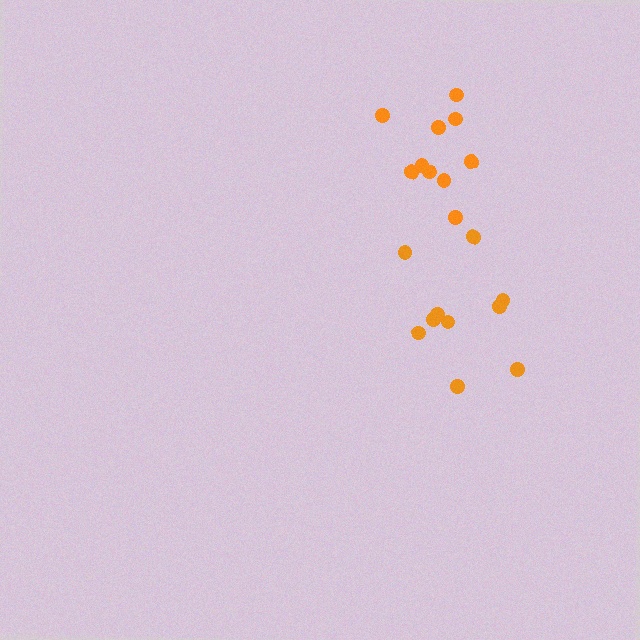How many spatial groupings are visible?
There are 2 spatial groupings.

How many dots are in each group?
Group 1: 10 dots, Group 2: 10 dots (20 total).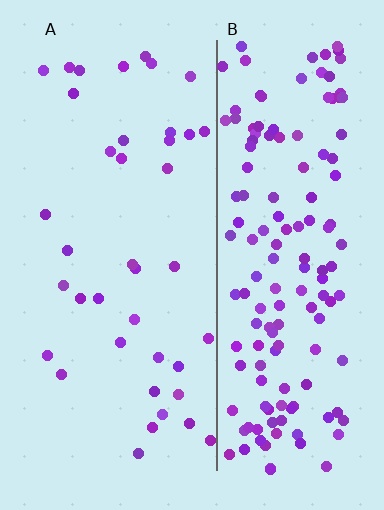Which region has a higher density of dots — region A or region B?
B (the right).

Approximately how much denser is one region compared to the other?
Approximately 4.1× — region B over region A.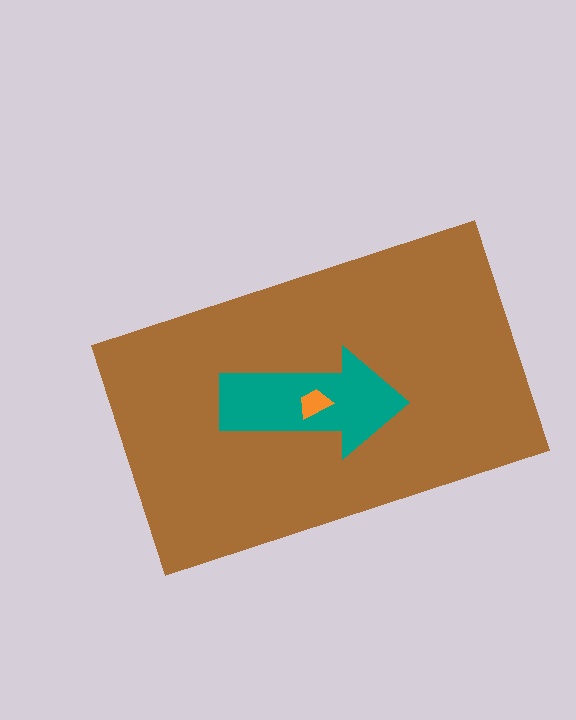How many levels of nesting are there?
3.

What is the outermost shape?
The brown rectangle.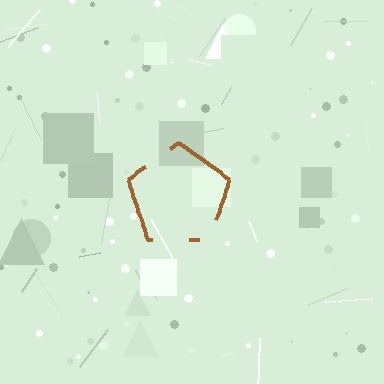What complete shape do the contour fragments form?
The contour fragments form a pentagon.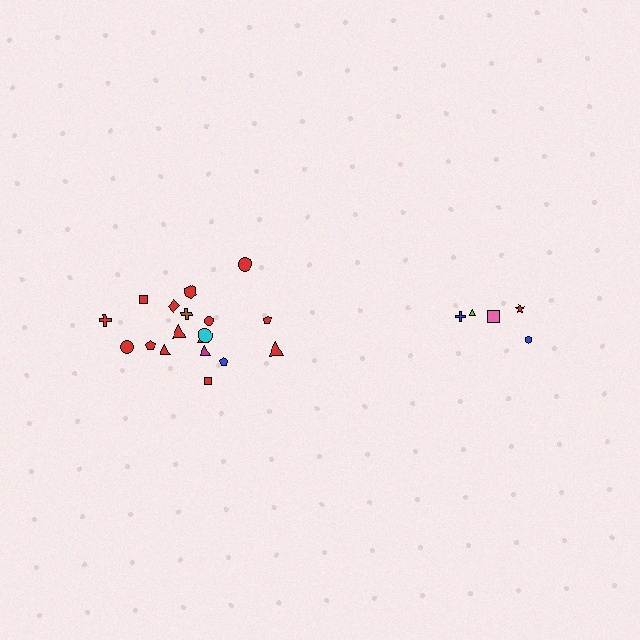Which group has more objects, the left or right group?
The left group.